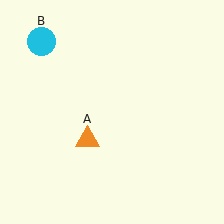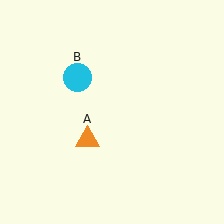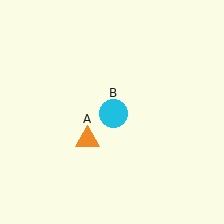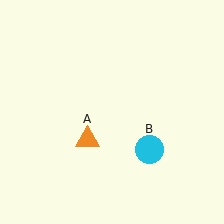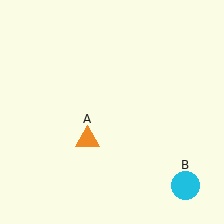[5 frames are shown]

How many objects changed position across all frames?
1 object changed position: cyan circle (object B).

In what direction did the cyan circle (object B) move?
The cyan circle (object B) moved down and to the right.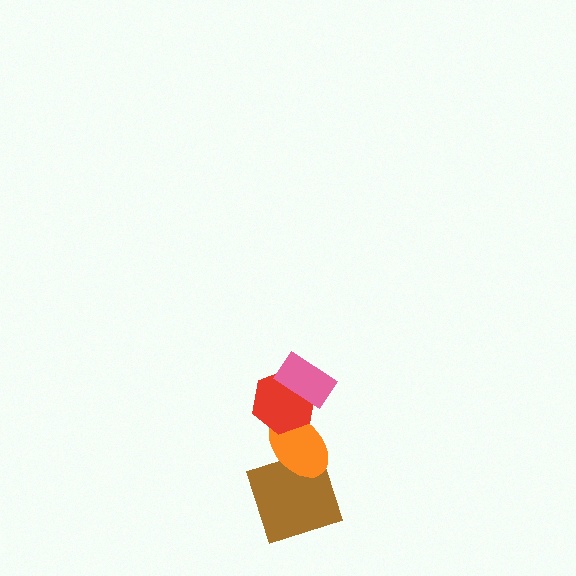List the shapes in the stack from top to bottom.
From top to bottom: the pink rectangle, the red hexagon, the orange ellipse, the brown square.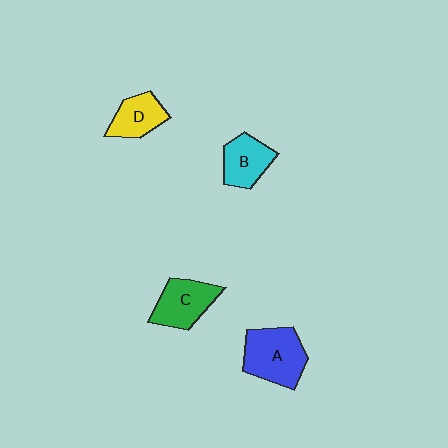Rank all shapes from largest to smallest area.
From largest to smallest: A (blue), C (green), B (cyan), D (yellow).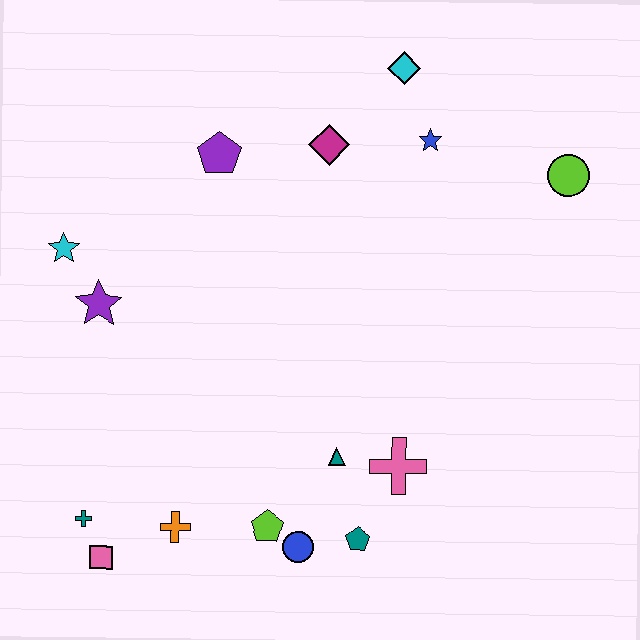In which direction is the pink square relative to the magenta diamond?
The pink square is below the magenta diamond.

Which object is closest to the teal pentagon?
The blue circle is closest to the teal pentagon.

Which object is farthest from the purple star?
The lime circle is farthest from the purple star.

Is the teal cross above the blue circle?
Yes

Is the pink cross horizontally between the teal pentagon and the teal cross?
No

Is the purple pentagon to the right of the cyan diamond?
No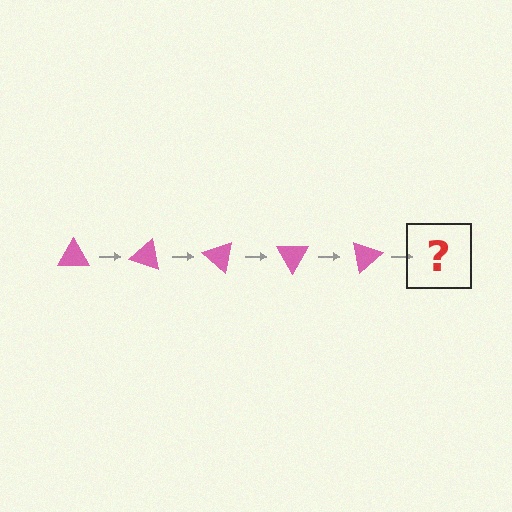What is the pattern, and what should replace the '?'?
The pattern is that the triangle rotates 20 degrees each step. The '?' should be a pink triangle rotated 100 degrees.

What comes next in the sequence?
The next element should be a pink triangle rotated 100 degrees.